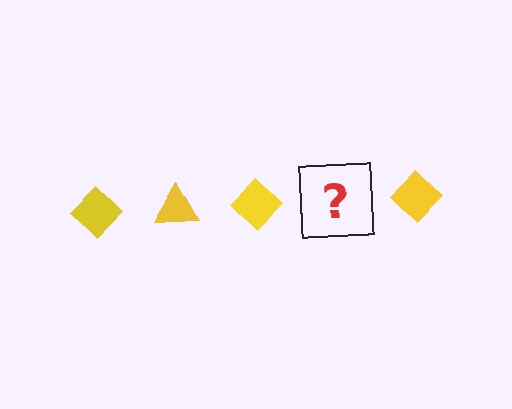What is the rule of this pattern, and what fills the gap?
The rule is that the pattern cycles through diamond, triangle shapes in yellow. The gap should be filled with a yellow triangle.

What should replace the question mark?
The question mark should be replaced with a yellow triangle.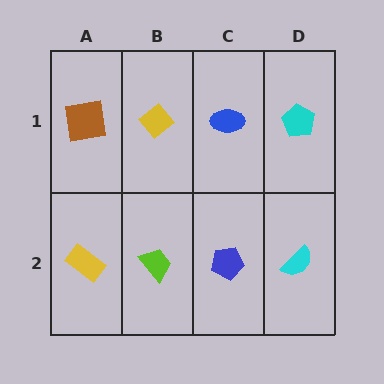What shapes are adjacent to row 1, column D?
A cyan semicircle (row 2, column D), a blue ellipse (row 1, column C).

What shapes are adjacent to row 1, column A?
A yellow rectangle (row 2, column A), a yellow diamond (row 1, column B).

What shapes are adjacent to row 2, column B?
A yellow diamond (row 1, column B), a yellow rectangle (row 2, column A), a blue pentagon (row 2, column C).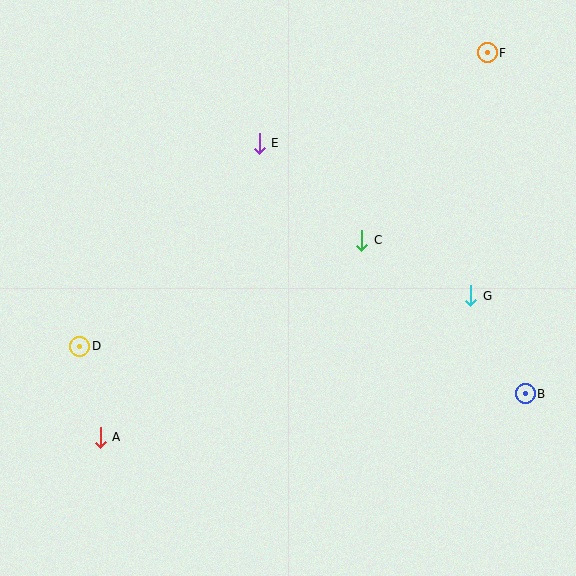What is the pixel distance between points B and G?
The distance between B and G is 112 pixels.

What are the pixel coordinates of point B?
Point B is at (525, 394).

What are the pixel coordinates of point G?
Point G is at (471, 296).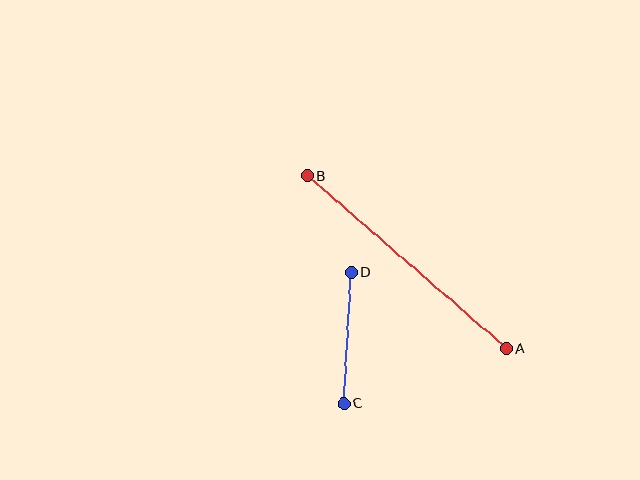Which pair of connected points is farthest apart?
Points A and B are farthest apart.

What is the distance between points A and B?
The distance is approximately 263 pixels.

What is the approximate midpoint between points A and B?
The midpoint is at approximately (407, 262) pixels.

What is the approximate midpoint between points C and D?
The midpoint is at approximately (348, 338) pixels.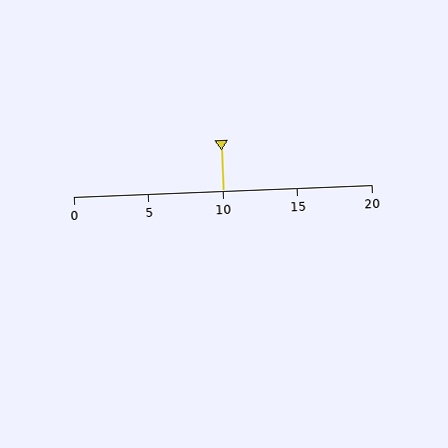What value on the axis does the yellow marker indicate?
The marker indicates approximately 10.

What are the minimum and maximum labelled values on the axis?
The axis runs from 0 to 20.